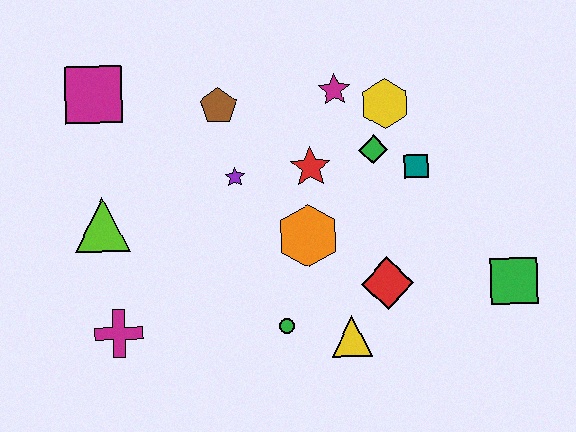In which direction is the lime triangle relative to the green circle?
The lime triangle is to the left of the green circle.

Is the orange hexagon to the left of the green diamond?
Yes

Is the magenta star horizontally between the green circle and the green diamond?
Yes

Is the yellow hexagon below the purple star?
No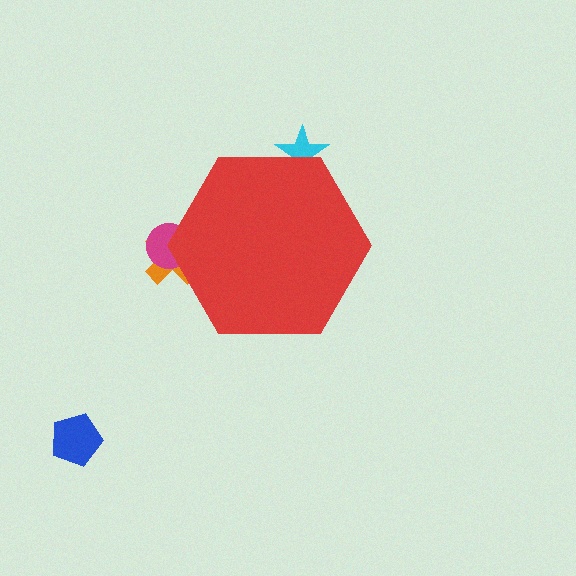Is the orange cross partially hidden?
Yes, the orange cross is partially hidden behind the red hexagon.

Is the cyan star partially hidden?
Yes, the cyan star is partially hidden behind the red hexagon.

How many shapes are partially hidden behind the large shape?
3 shapes are partially hidden.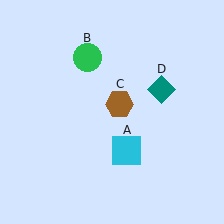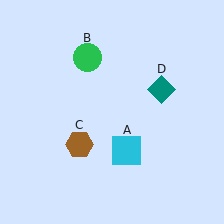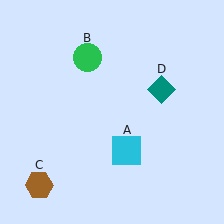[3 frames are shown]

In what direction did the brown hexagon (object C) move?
The brown hexagon (object C) moved down and to the left.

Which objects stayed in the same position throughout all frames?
Cyan square (object A) and green circle (object B) and teal diamond (object D) remained stationary.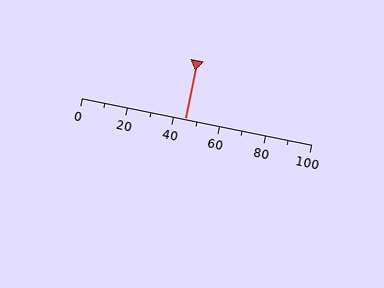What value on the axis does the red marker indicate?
The marker indicates approximately 45.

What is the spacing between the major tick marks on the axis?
The major ticks are spaced 20 apart.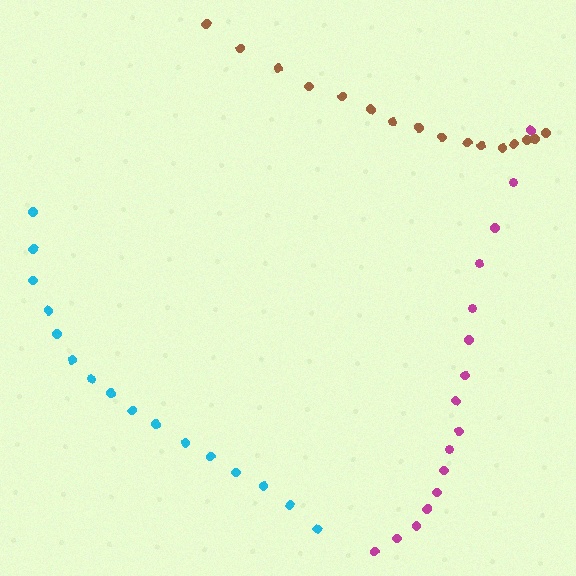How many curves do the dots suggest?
There are 3 distinct paths.